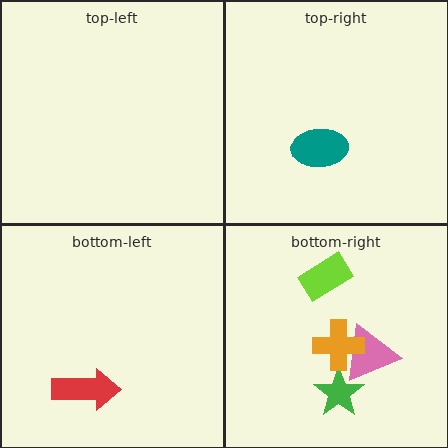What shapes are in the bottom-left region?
The red arrow.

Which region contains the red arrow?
The bottom-left region.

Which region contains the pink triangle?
The bottom-right region.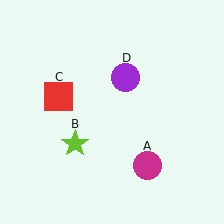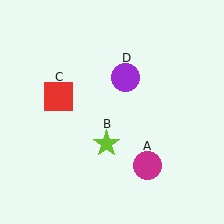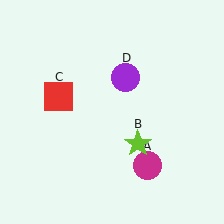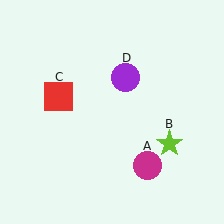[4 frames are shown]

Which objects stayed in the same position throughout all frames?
Magenta circle (object A) and red square (object C) and purple circle (object D) remained stationary.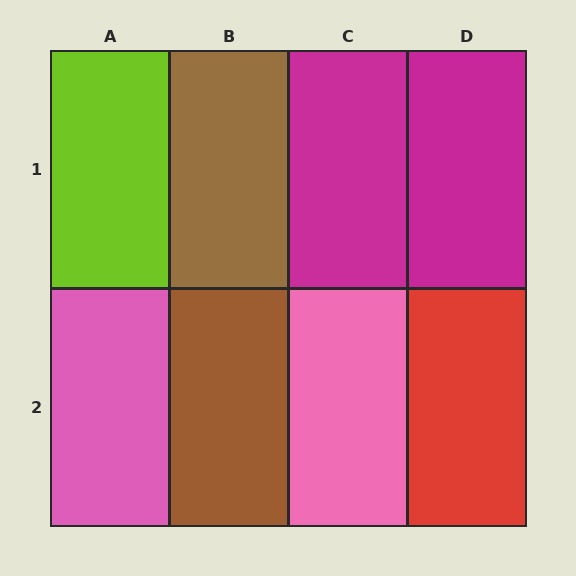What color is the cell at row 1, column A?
Lime.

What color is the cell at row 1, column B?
Brown.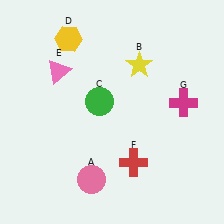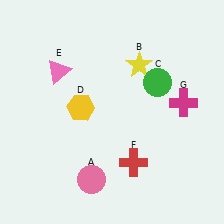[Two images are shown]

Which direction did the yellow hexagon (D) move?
The yellow hexagon (D) moved down.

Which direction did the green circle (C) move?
The green circle (C) moved right.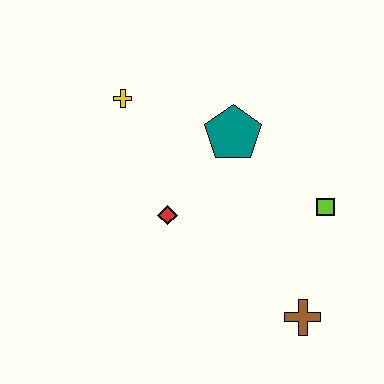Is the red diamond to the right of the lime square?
No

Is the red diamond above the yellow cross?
No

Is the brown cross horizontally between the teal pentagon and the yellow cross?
No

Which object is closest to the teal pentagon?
The red diamond is closest to the teal pentagon.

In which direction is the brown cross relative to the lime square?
The brown cross is below the lime square.